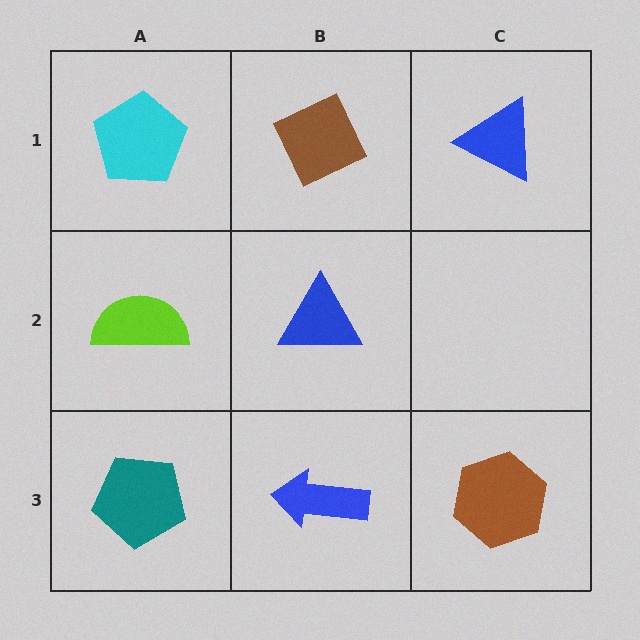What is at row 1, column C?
A blue triangle.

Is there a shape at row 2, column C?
No, that cell is empty.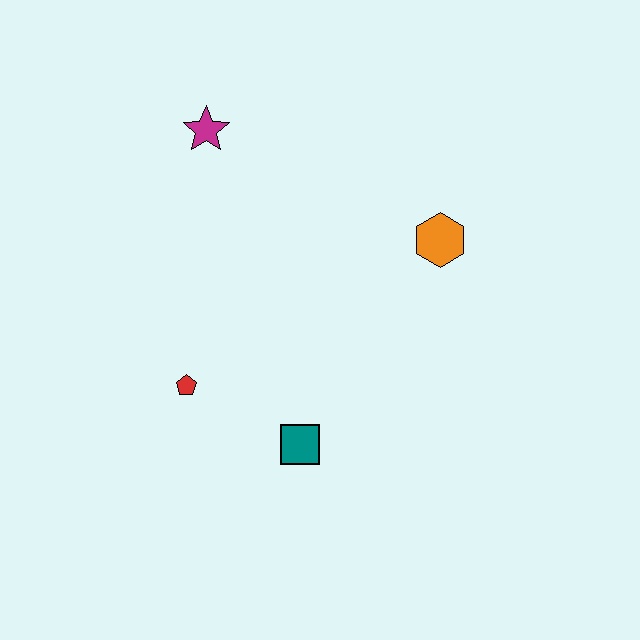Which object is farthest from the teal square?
The magenta star is farthest from the teal square.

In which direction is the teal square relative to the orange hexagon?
The teal square is below the orange hexagon.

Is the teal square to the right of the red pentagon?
Yes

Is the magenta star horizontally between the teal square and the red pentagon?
Yes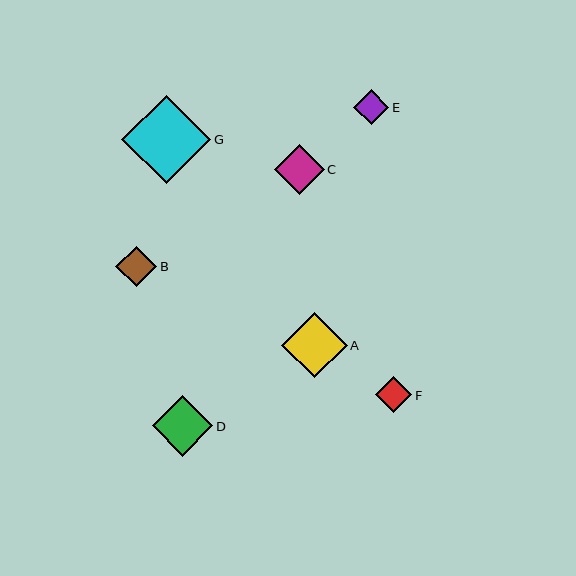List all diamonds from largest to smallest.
From largest to smallest: G, A, D, C, B, F, E.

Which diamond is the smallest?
Diamond E is the smallest with a size of approximately 35 pixels.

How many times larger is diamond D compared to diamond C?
Diamond D is approximately 1.2 times the size of diamond C.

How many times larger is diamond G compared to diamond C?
Diamond G is approximately 1.8 times the size of diamond C.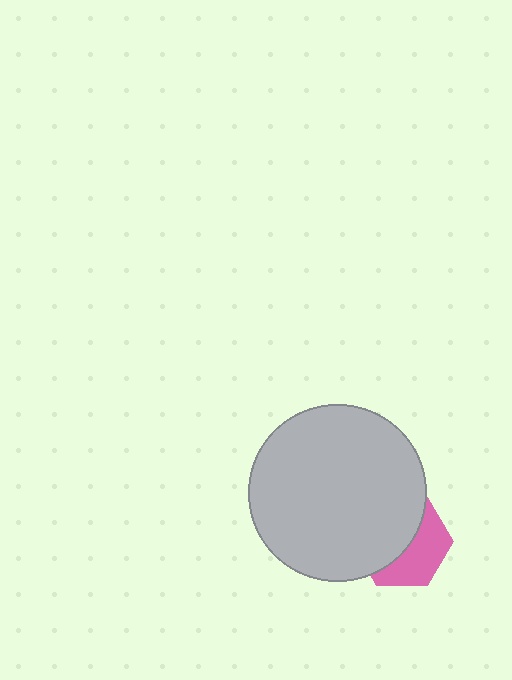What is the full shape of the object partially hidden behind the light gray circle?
The partially hidden object is a pink hexagon.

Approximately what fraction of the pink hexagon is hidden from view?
Roughly 55% of the pink hexagon is hidden behind the light gray circle.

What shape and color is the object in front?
The object in front is a light gray circle.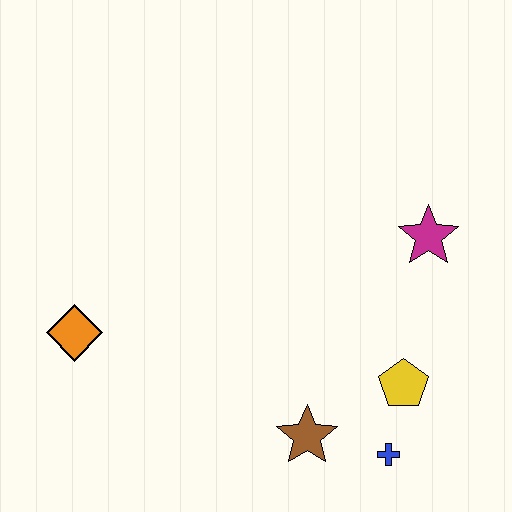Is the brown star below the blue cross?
No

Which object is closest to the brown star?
The blue cross is closest to the brown star.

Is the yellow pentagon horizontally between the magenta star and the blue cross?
Yes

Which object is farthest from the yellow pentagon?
The orange diamond is farthest from the yellow pentagon.